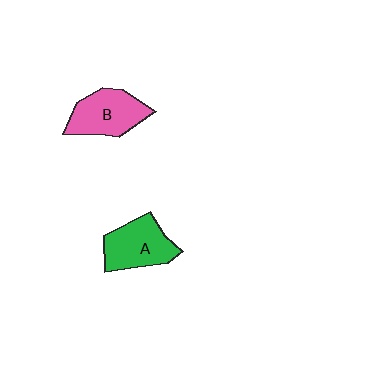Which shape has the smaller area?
Shape A (green).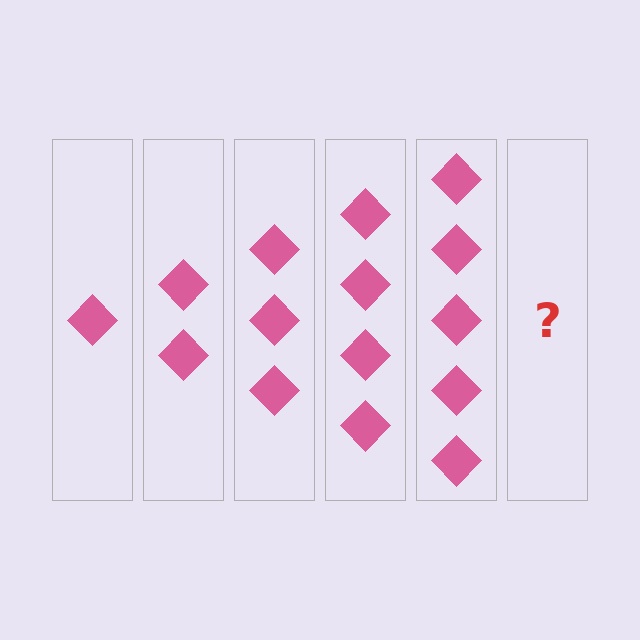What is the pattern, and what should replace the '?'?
The pattern is that each step adds one more diamond. The '?' should be 6 diamonds.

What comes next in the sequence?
The next element should be 6 diamonds.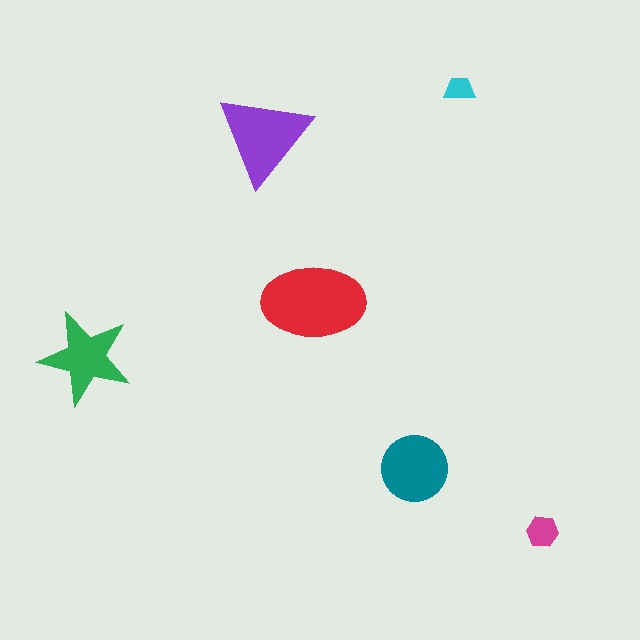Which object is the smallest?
The cyan trapezoid.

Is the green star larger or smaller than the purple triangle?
Smaller.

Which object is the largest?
The red ellipse.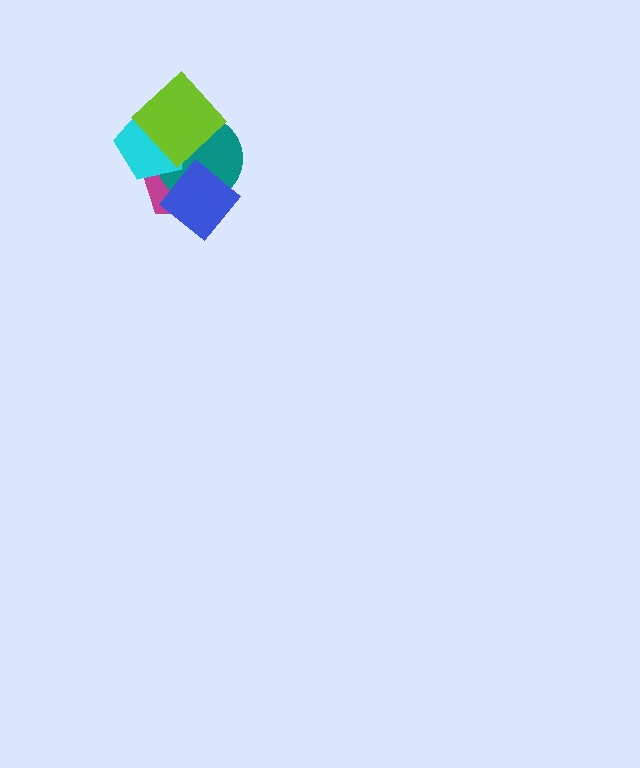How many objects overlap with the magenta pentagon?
4 objects overlap with the magenta pentagon.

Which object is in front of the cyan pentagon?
The lime diamond is in front of the cyan pentagon.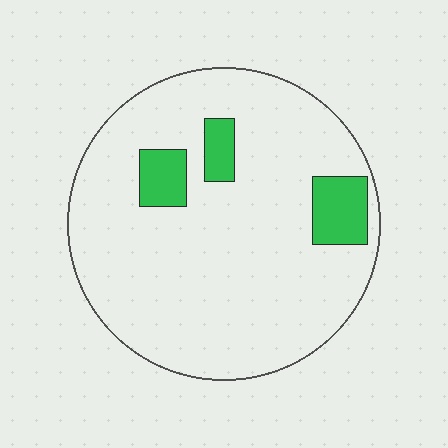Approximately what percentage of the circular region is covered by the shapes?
Approximately 10%.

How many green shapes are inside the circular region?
3.